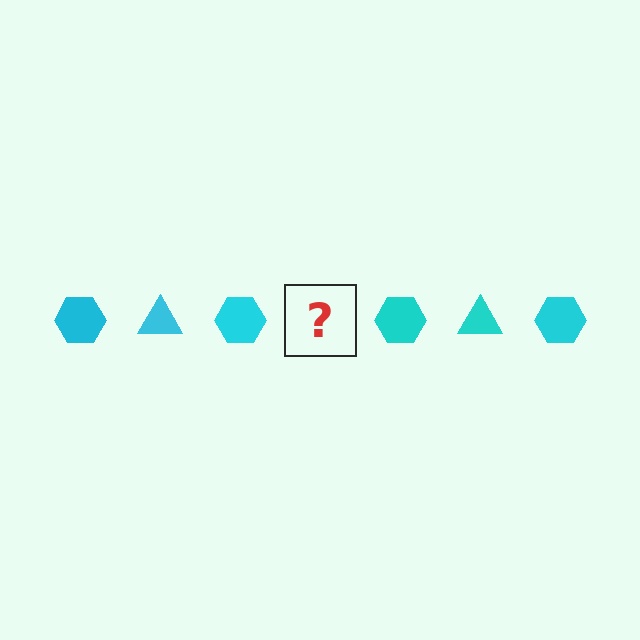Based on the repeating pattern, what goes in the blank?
The blank should be a cyan triangle.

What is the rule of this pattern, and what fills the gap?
The rule is that the pattern cycles through hexagon, triangle shapes in cyan. The gap should be filled with a cyan triangle.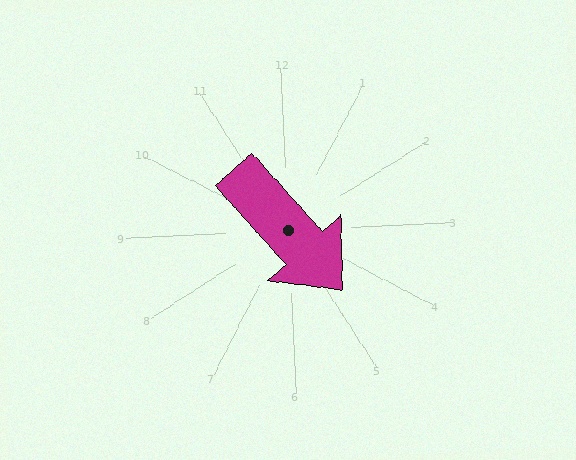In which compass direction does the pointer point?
Southeast.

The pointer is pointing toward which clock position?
Roughly 5 o'clock.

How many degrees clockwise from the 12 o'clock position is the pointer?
Approximately 141 degrees.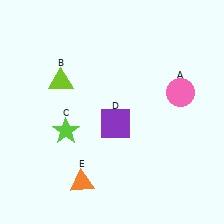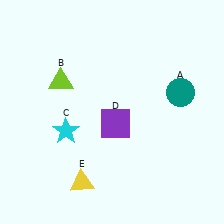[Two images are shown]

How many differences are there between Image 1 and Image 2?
There are 3 differences between the two images.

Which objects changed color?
A changed from pink to teal. C changed from lime to cyan. E changed from orange to yellow.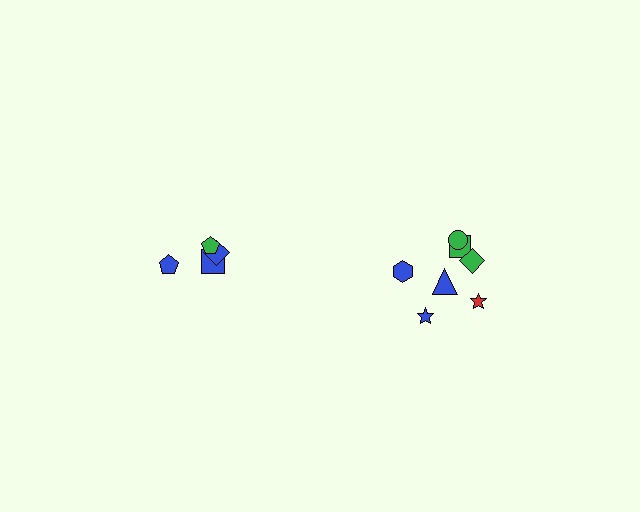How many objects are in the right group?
There are 7 objects.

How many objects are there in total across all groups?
There are 11 objects.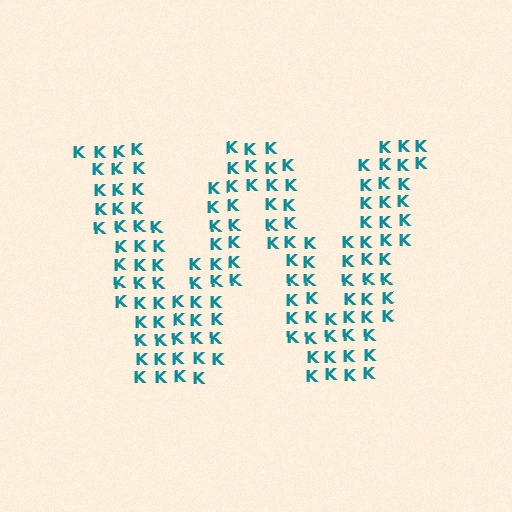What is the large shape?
The large shape is the letter W.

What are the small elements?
The small elements are letter K's.